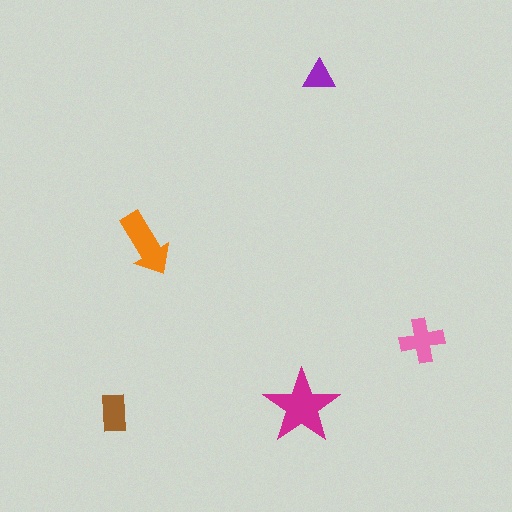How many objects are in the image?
There are 5 objects in the image.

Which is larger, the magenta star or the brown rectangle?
The magenta star.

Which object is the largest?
The magenta star.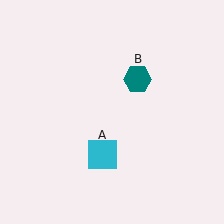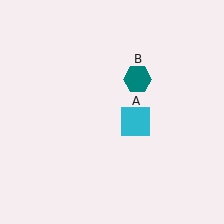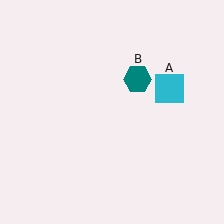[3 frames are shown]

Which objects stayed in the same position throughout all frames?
Teal hexagon (object B) remained stationary.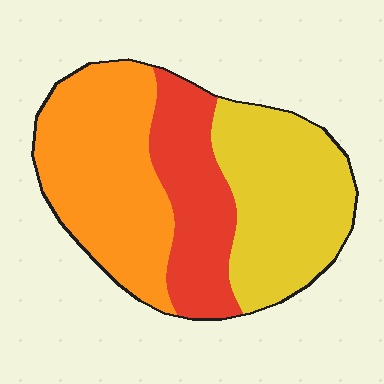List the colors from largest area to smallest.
From largest to smallest: orange, yellow, red.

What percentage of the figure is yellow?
Yellow takes up between a third and a half of the figure.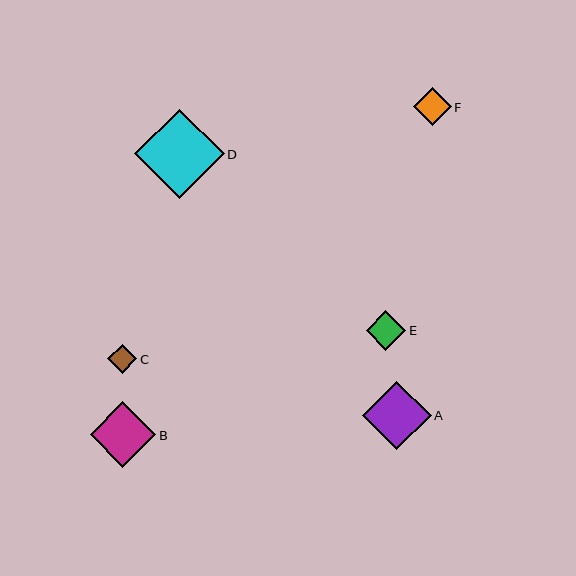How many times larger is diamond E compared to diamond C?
Diamond E is approximately 1.3 times the size of diamond C.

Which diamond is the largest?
Diamond D is the largest with a size of approximately 89 pixels.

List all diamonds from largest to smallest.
From largest to smallest: D, A, B, E, F, C.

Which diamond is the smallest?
Diamond C is the smallest with a size of approximately 29 pixels.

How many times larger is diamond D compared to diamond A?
Diamond D is approximately 1.3 times the size of diamond A.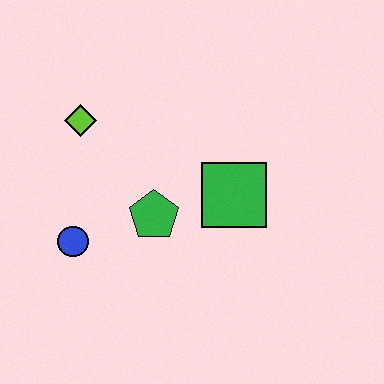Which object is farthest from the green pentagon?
The lime diamond is farthest from the green pentagon.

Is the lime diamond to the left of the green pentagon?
Yes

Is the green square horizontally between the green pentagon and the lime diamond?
No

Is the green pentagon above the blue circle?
Yes